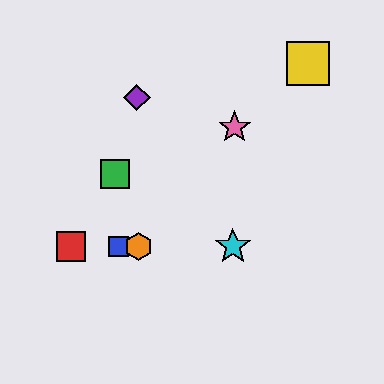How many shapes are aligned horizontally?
4 shapes (the red square, the blue square, the orange hexagon, the cyan star) are aligned horizontally.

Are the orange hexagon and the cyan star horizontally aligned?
Yes, both are at y≈246.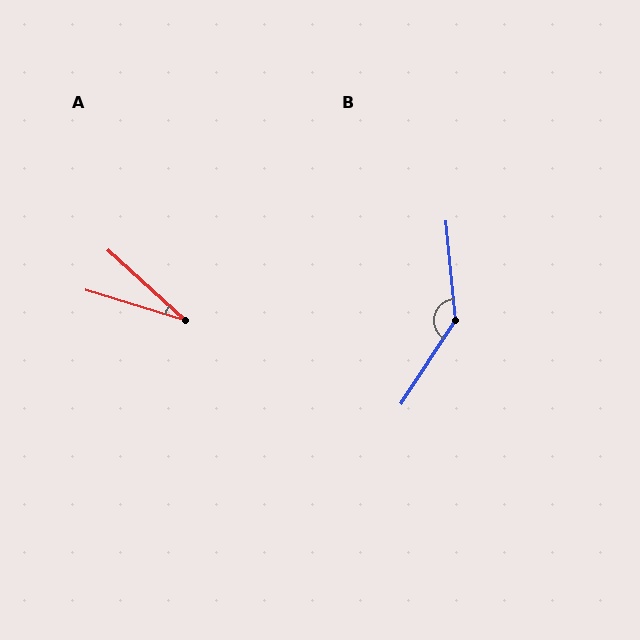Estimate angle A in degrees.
Approximately 26 degrees.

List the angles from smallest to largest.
A (26°), B (141°).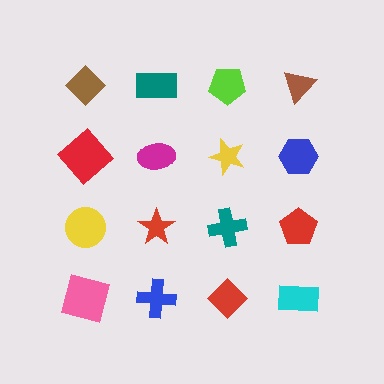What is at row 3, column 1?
A yellow circle.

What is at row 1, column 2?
A teal rectangle.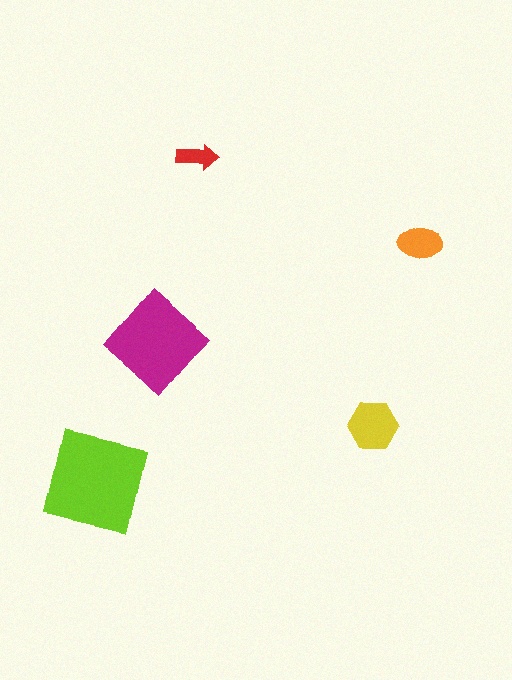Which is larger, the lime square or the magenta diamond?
The lime square.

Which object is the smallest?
The red arrow.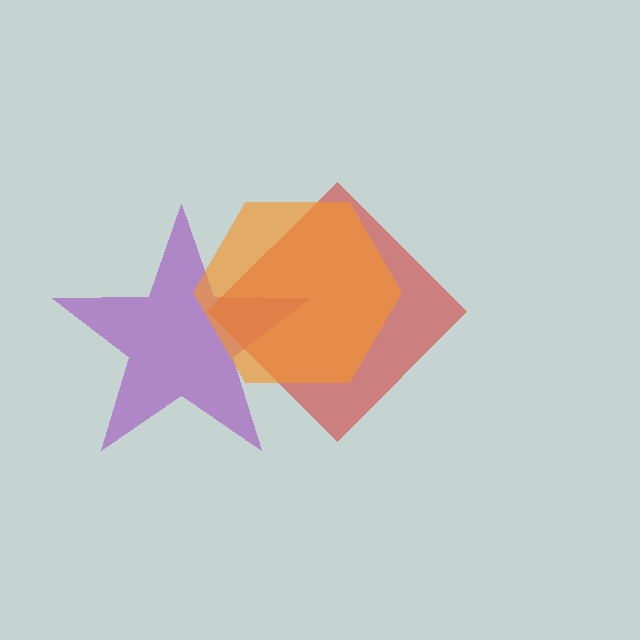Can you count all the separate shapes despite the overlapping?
Yes, there are 3 separate shapes.